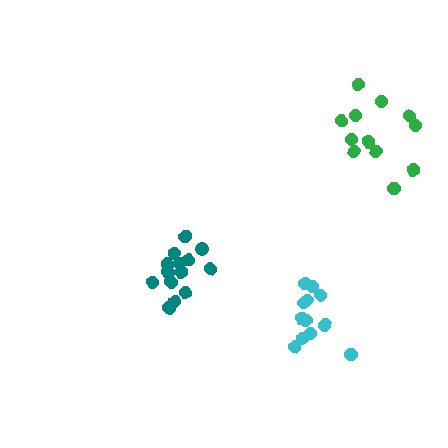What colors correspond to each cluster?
The clusters are colored: teal, green, cyan.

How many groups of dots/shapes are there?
There are 3 groups.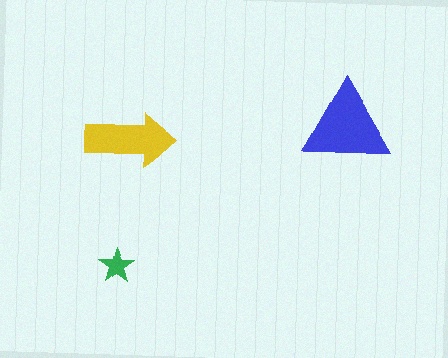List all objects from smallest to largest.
The green star, the yellow arrow, the blue triangle.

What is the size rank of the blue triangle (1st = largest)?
1st.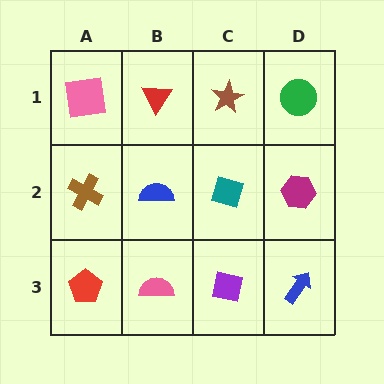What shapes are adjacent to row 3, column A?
A brown cross (row 2, column A), a pink semicircle (row 3, column B).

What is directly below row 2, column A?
A red pentagon.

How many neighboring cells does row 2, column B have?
4.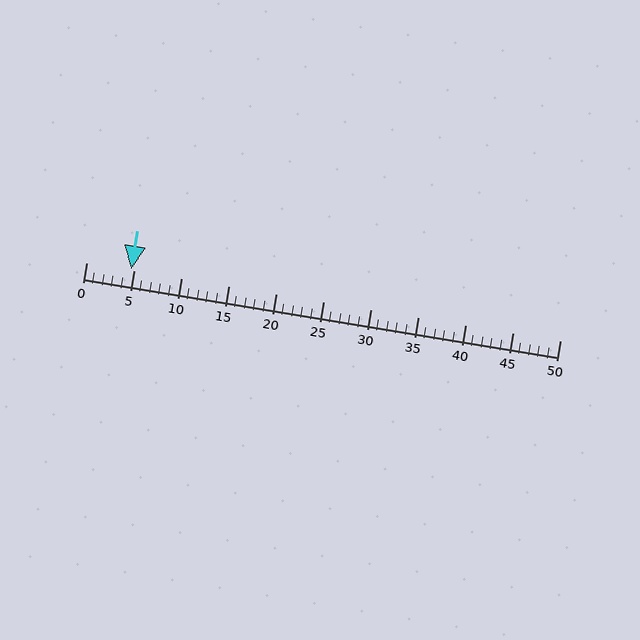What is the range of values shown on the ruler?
The ruler shows values from 0 to 50.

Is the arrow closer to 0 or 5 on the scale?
The arrow is closer to 5.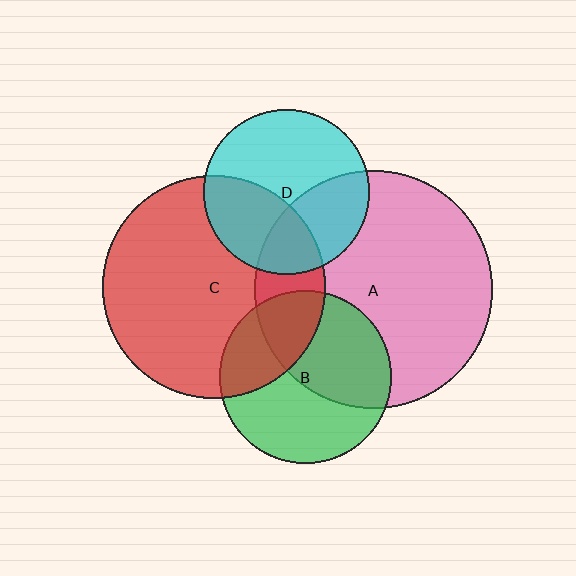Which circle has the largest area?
Circle A (pink).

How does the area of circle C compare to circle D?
Approximately 1.8 times.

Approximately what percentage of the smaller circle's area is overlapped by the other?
Approximately 35%.